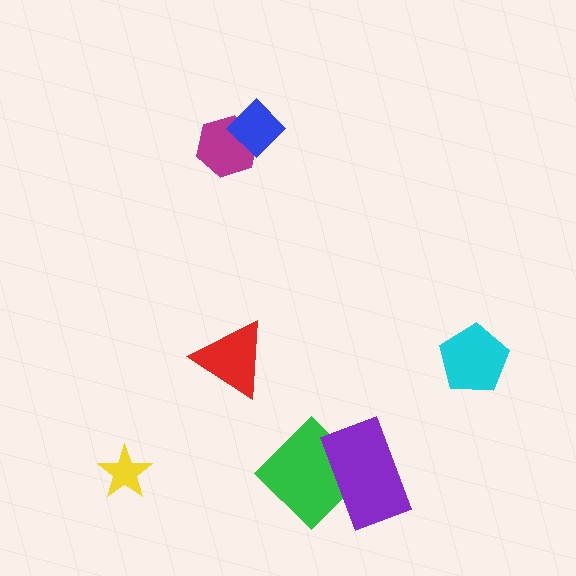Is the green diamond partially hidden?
Yes, it is partially covered by another shape.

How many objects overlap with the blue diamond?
1 object overlaps with the blue diamond.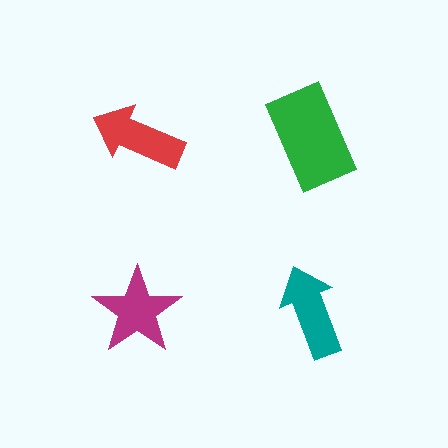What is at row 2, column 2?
A teal arrow.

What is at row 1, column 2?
A green rectangle.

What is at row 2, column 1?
A magenta star.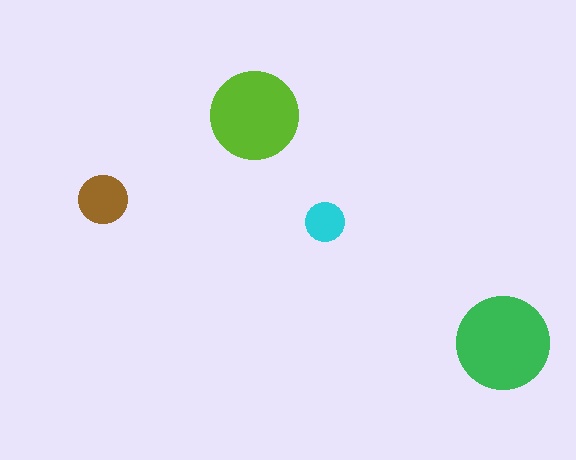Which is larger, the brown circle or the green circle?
The green one.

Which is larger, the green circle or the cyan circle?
The green one.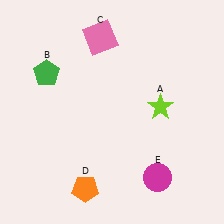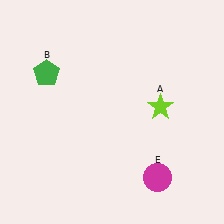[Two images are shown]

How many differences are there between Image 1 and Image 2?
There are 2 differences between the two images.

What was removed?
The orange pentagon (D), the pink square (C) were removed in Image 2.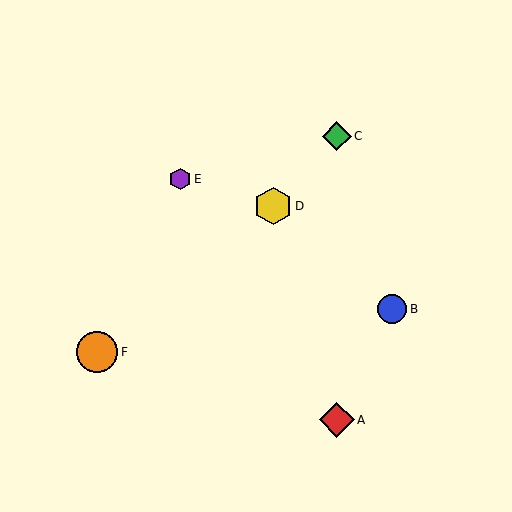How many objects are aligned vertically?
2 objects (A, C) are aligned vertically.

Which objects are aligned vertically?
Objects A, C are aligned vertically.